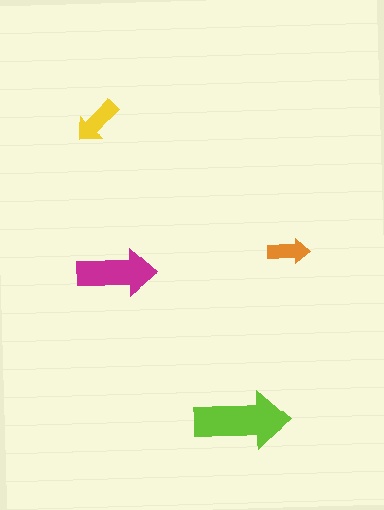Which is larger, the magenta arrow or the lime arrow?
The lime one.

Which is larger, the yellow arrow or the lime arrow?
The lime one.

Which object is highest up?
The yellow arrow is topmost.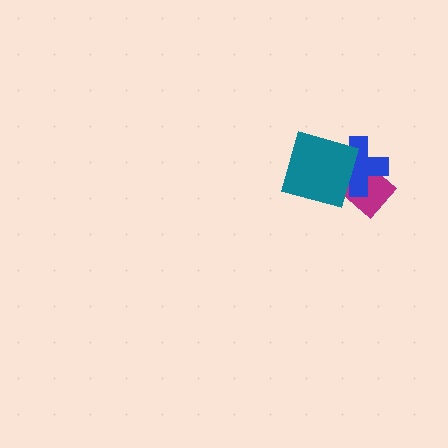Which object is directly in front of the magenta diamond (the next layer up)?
The blue cross is directly in front of the magenta diamond.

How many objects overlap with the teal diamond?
2 objects overlap with the teal diamond.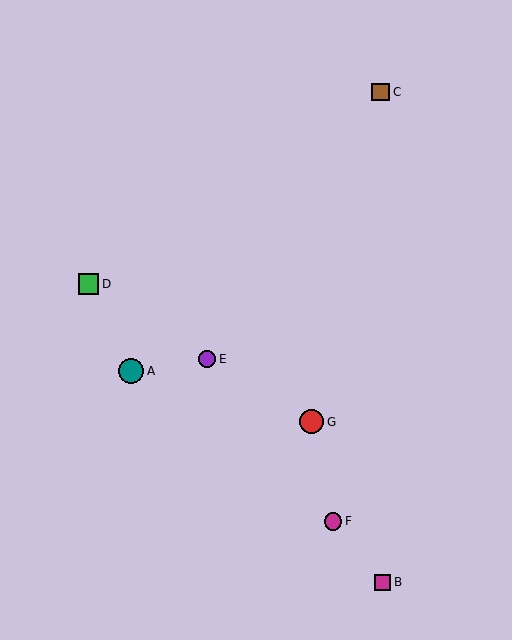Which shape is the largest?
The teal circle (labeled A) is the largest.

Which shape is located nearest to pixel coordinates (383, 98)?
The brown square (labeled C) at (381, 92) is nearest to that location.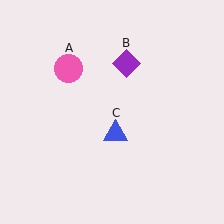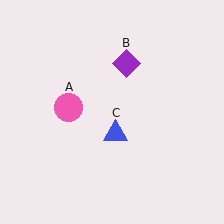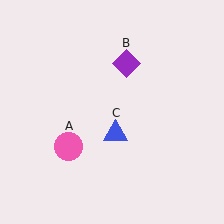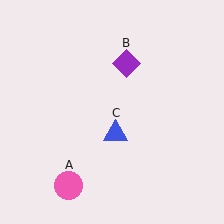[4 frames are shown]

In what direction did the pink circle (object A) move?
The pink circle (object A) moved down.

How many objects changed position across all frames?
1 object changed position: pink circle (object A).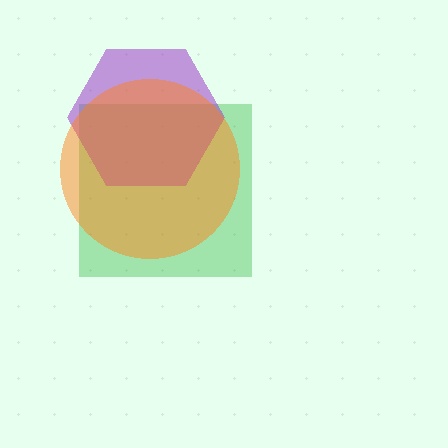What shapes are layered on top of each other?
The layered shapes are: a green square, a purple hexagon, an orange circle.